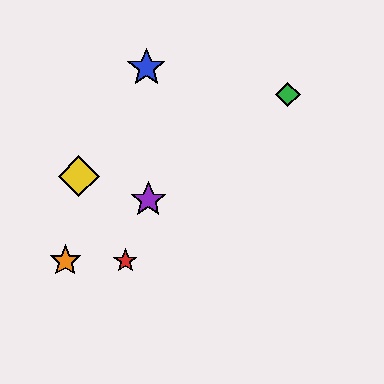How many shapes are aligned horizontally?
2 shapes (the red star, the orange star) are aligned horizontally.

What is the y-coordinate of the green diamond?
The green diamond is at y≈95.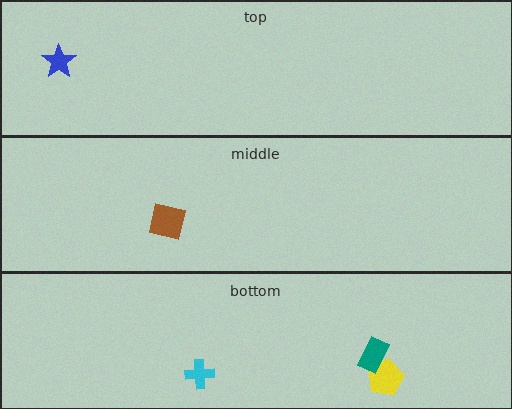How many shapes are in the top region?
1.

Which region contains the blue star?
The top region.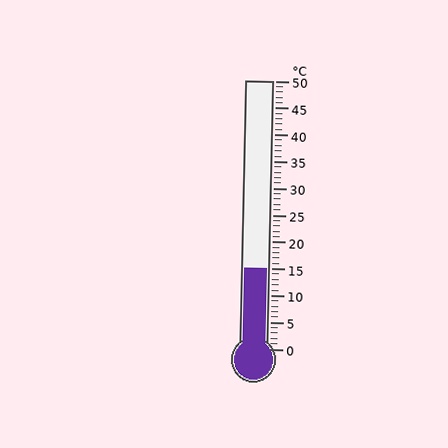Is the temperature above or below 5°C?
The temperature is above 5°C.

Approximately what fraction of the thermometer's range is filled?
The thermometer is filled to approximately 30% of its range.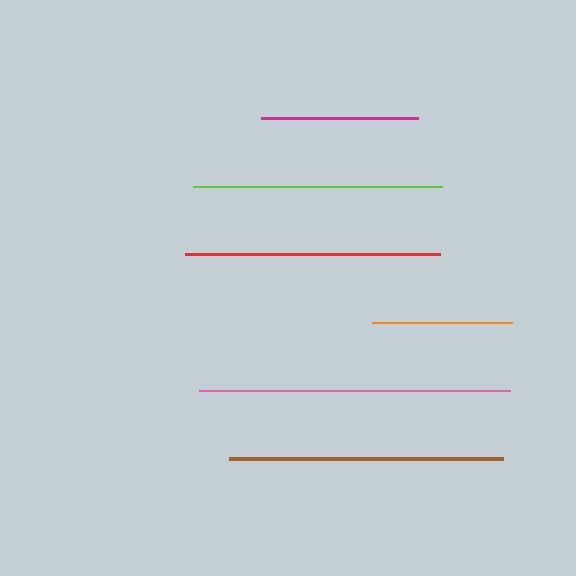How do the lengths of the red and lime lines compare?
The red and lime lines are approximately the same length.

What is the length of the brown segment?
The brown segment is approximately 274 pixels long.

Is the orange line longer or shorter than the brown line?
The brown line is longer than the orange line.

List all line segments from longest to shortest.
From longest to shortest: pink, brown, red, lime, magenta, orange.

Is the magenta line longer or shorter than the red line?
The red line is longer than the magenta line.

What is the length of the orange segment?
The orange segment is approximately 140 pixels long.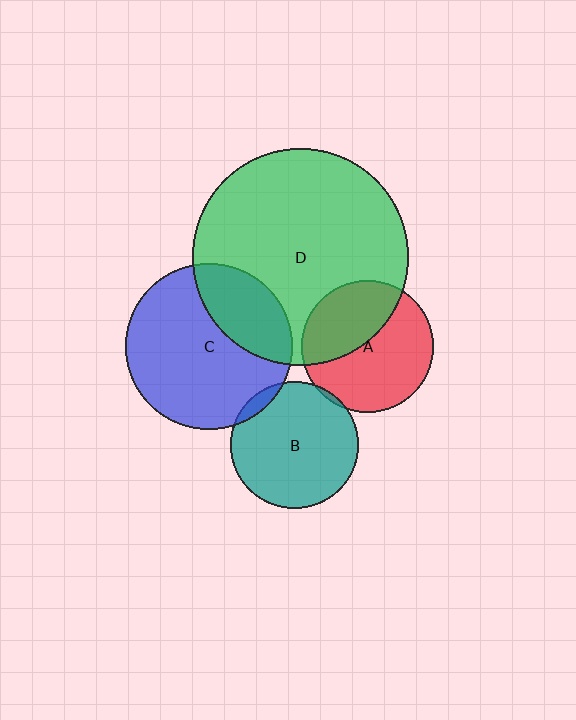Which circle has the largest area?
Circle D (green).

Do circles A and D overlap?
Yes.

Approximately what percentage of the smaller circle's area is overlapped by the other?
Approximately 40%.